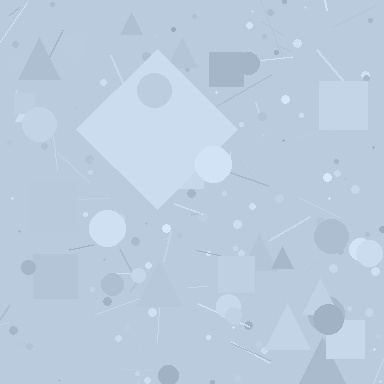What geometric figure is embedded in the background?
A diamond is embedded in the background.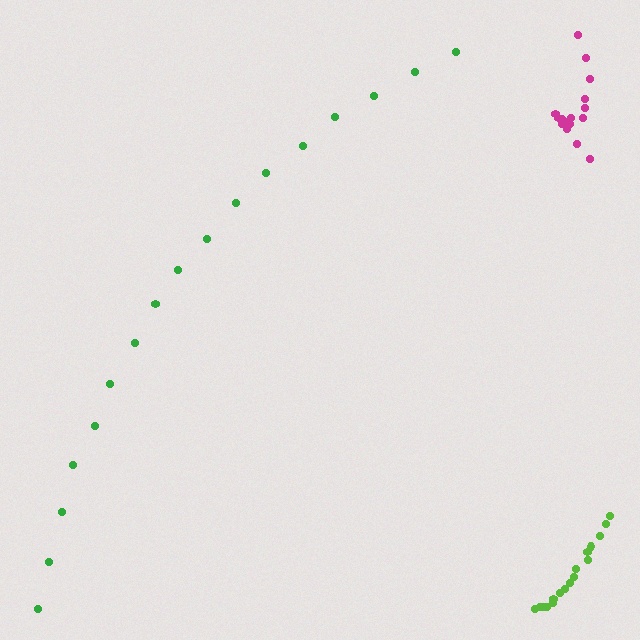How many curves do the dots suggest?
There are 3 distinct paths.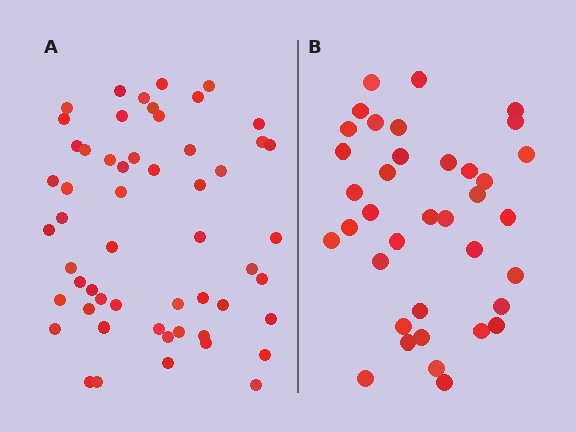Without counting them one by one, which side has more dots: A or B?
Region A (the left region) has more dots.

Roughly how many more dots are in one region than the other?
Region A has approximately 20 more dots than region B.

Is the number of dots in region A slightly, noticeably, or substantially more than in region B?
Region A has substantially more. The ratio is roughly 1.5 to 1.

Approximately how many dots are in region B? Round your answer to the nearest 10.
About 40 dots. (The exact count is 37, which rounds to 40.)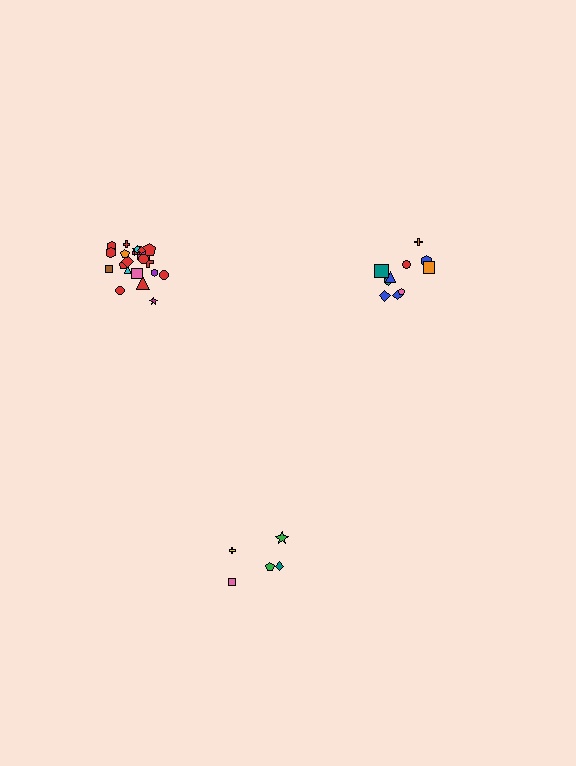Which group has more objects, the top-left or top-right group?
The top-left group.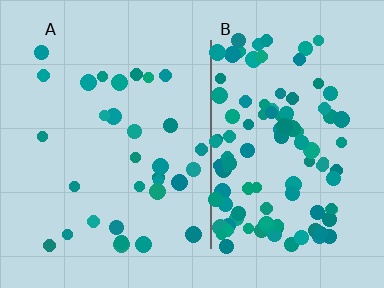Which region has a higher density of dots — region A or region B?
B (the right).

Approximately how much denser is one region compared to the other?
Approximately 3.6× — region B over region A.